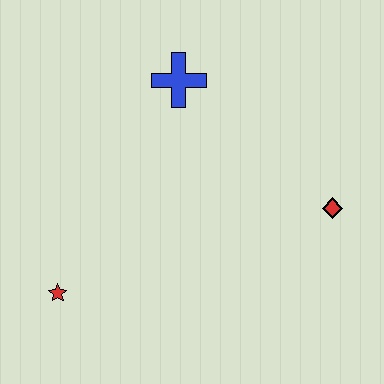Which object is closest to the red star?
The blue cross is closest to the red star.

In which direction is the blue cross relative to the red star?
The blue cross is above the red star.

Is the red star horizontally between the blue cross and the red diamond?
No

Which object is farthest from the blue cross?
The red star is farthest from the blue cross.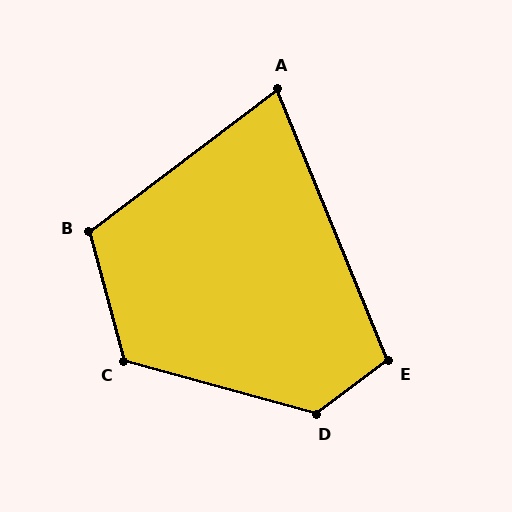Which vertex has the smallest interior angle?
A, at approximately 75 degrees.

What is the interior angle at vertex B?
Approximately 112 degrees (obtuse).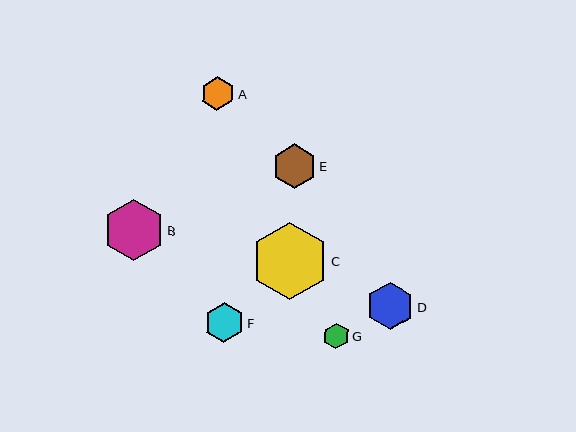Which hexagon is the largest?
Hexagon C is the largest with a size of approximately 77 pixels.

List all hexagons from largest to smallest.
From largest to smallest: C, B, D, E, F, A, G.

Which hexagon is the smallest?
Hexagon G is the smallest with a size of approximately 26 pixels.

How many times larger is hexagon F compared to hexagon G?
Hexagon F is approximately 1.5 times the size of hexagon G.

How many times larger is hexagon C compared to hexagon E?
Hexagon C is approximately 1.7 times the size of hexagon E.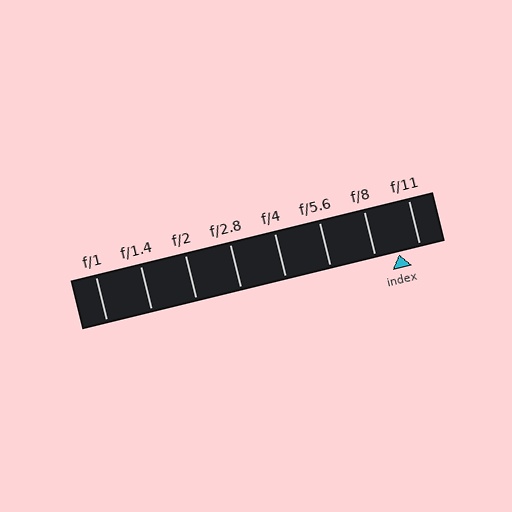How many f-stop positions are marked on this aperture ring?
There are 8 f-stop positions marked.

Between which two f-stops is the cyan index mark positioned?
The index mark is between f/8 and f/11.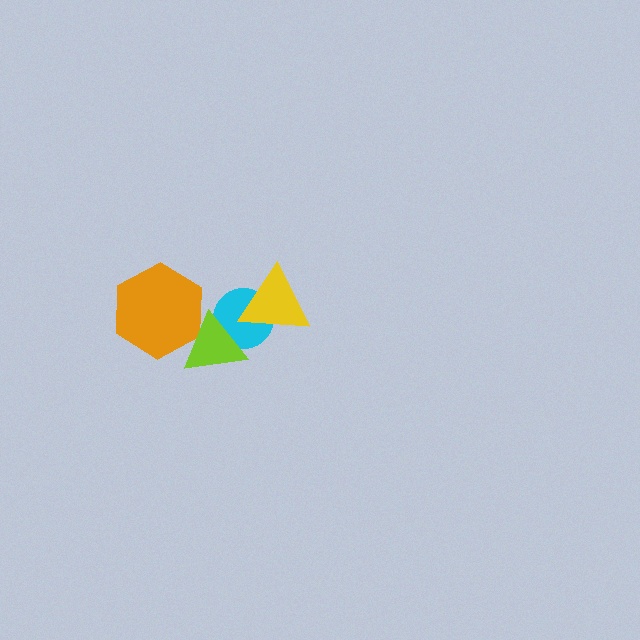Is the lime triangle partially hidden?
No, no other shape covers it.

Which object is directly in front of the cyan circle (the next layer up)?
The yellow triangle is directly in front of the cyan circle.